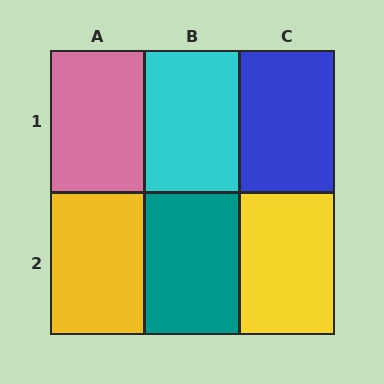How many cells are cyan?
1 cell is cyan.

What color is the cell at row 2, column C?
Yellow.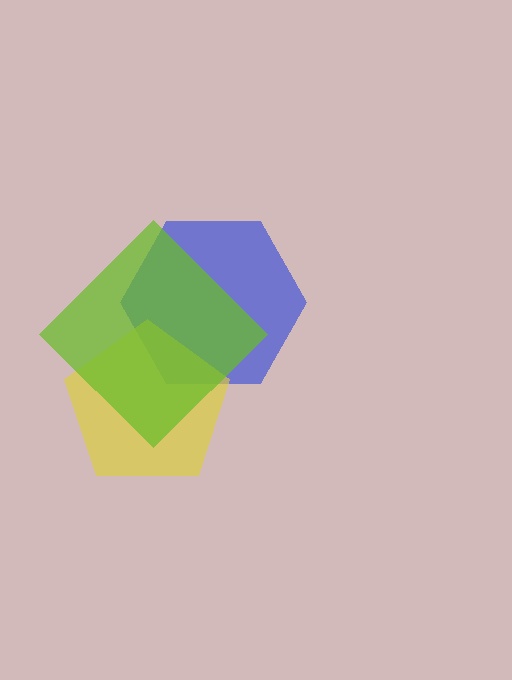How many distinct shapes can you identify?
There are 3 distinct shapes: a blue hexagon, a yellow pentagon, a lime diamond.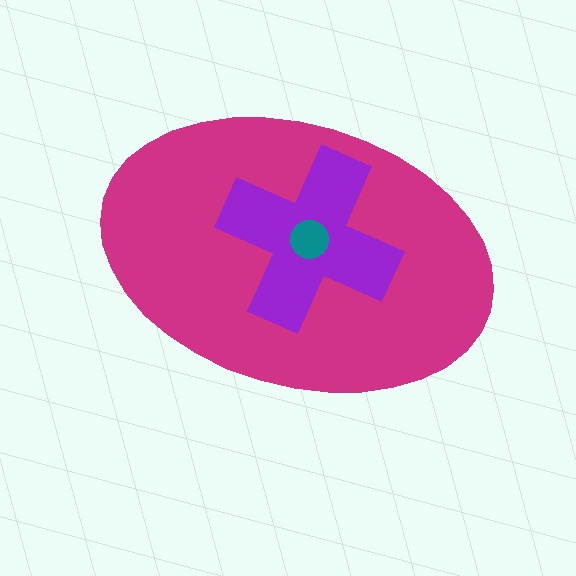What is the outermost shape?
The magenta ellipse.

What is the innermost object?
The teal circle.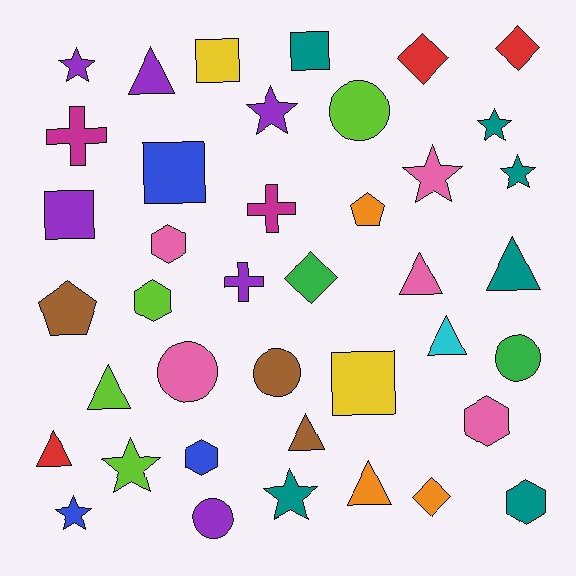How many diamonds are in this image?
There are 4 diamonds.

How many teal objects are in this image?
There are 6 teal objects.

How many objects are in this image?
There are 40 objects.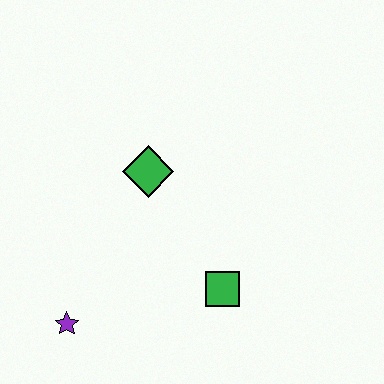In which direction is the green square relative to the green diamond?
The green square is below the green diamond.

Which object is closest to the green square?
The green diamond is closest to the green square.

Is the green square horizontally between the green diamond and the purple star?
No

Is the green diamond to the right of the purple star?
Yes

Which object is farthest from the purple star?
The green diamond is farthest from the purple star.